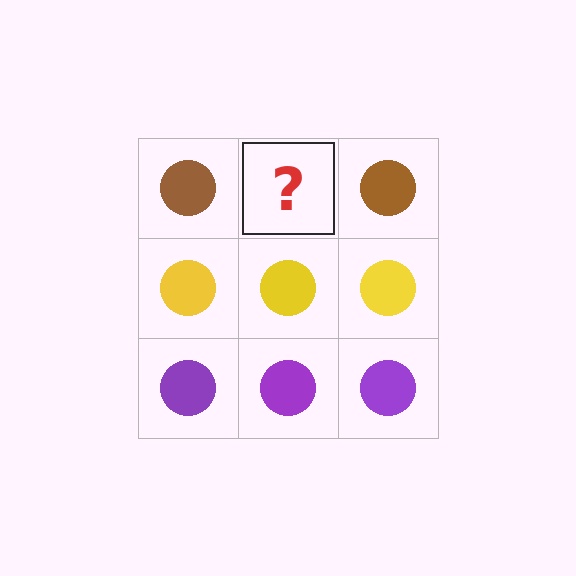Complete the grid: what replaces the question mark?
The question mark should be replaced with a brown circle.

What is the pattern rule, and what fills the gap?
The rule is that each row has a consistent color. The gap should be filled with a brown circle.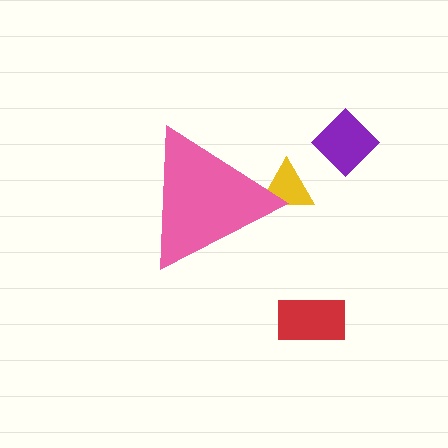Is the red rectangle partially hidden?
No, the red rectangle is fully visible.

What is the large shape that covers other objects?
A pink triangle.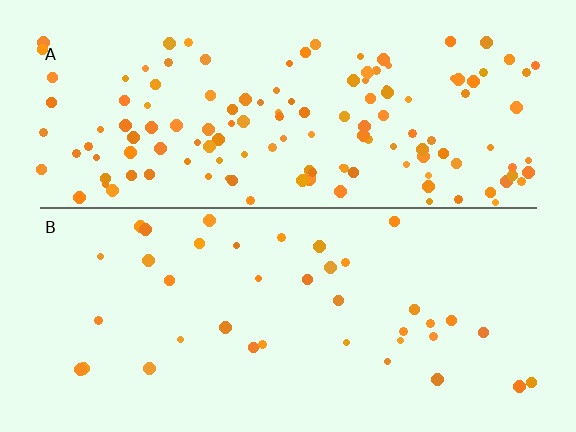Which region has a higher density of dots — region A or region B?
A (the top).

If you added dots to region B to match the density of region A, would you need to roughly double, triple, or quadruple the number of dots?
Approximately quadruple.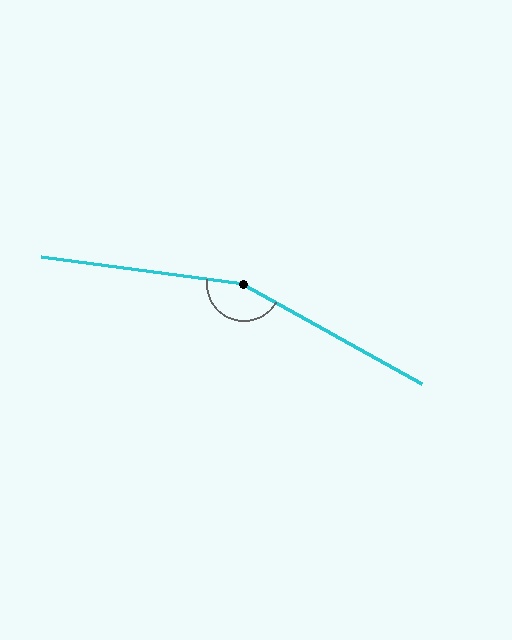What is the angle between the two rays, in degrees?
Approximately 158 degrees.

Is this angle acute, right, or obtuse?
It is obtuse.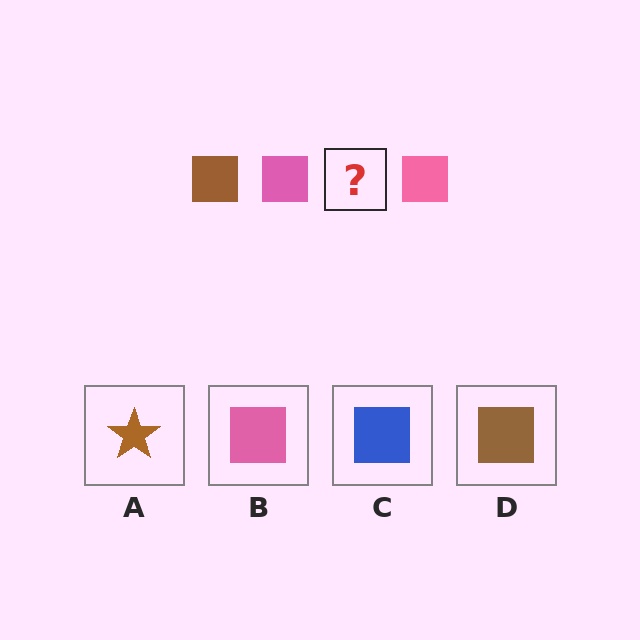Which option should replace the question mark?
Option D.